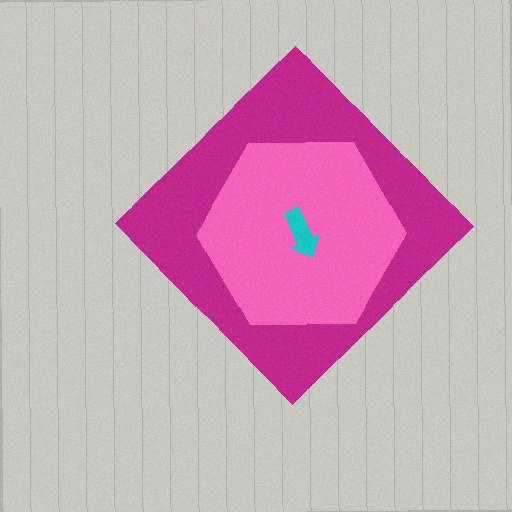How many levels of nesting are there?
3.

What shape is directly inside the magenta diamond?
The pink hexagon.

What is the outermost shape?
The magenta diamond.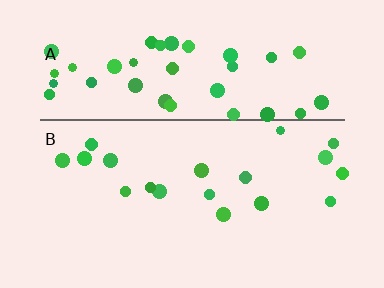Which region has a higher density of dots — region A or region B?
A (the top).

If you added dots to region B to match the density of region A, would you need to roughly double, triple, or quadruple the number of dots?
Approximately double.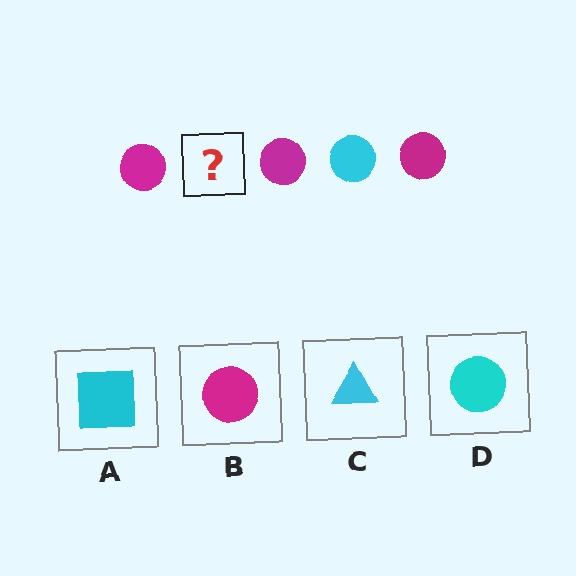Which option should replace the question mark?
Option D.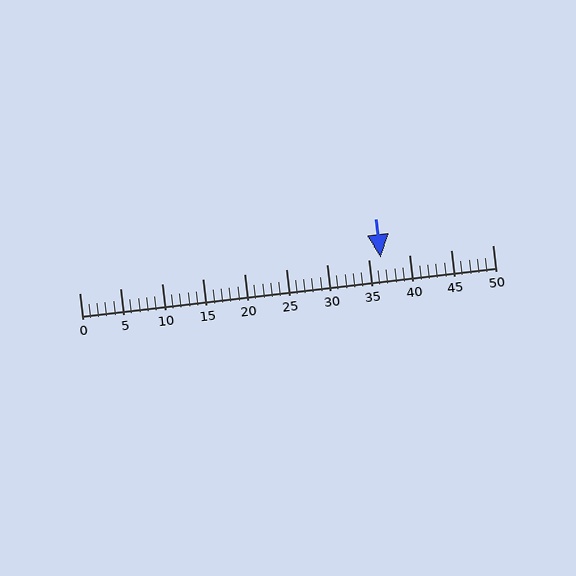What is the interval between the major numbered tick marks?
The major tick marks are spaced 5 units apart.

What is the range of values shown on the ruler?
The ruler shows values from 0 to 50.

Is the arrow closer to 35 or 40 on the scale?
The arrow is closer to 35.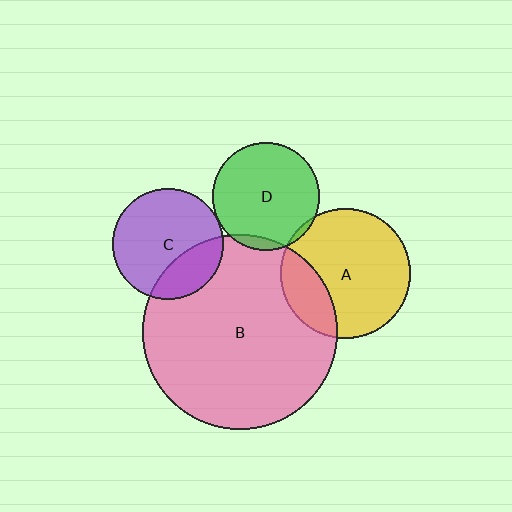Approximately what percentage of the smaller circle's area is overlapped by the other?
Approximately 5%.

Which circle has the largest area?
Circle B (pink).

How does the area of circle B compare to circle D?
Approximately 3.3 times.